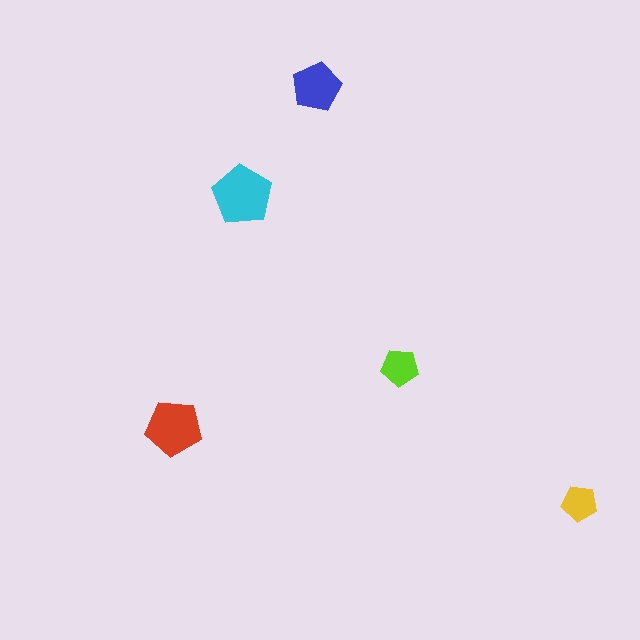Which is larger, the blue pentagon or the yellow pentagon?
The blue one.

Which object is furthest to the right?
The yellow pentagon is rightmost.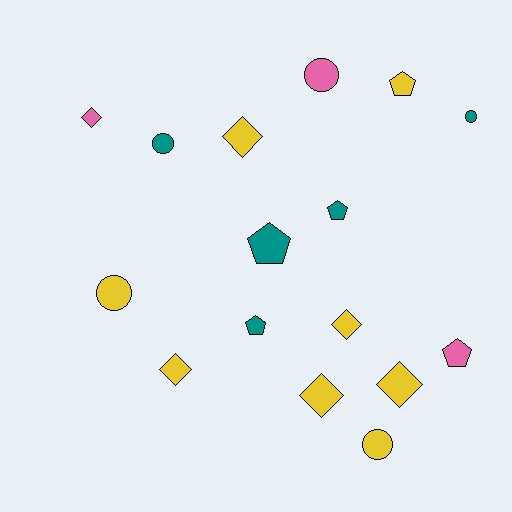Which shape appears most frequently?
Diamond, with 6 objects.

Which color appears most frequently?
Yellow, with 8 objects.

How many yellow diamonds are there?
There are 5 yellow diamonds.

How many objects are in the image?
There are 16 objects.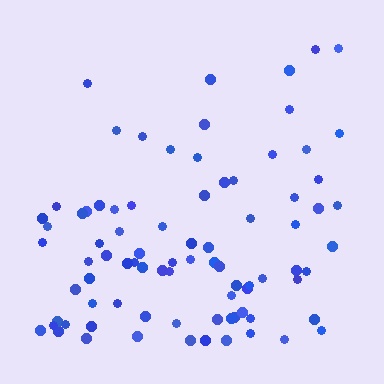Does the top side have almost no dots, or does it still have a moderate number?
Still a moderate number, just noticeably fewer than the bottom.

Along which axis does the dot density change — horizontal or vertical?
Vertical.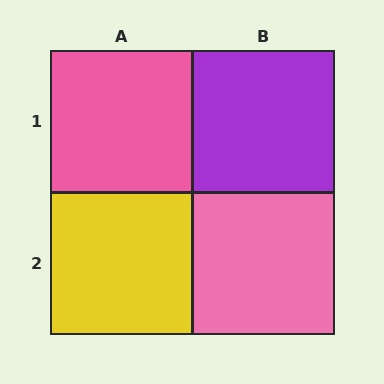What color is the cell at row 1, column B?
Purple.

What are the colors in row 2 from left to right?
Yellow, pink.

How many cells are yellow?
1 cell is yellow.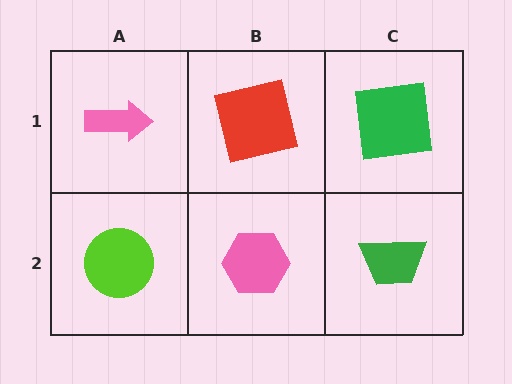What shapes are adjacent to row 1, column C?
A green trapezoid (row 2, column C), a red square (row 1, column B).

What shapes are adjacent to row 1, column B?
A pink hexagon (row 2, column B), a pink arrow (row 1, column A), a green square (row 1, column C).